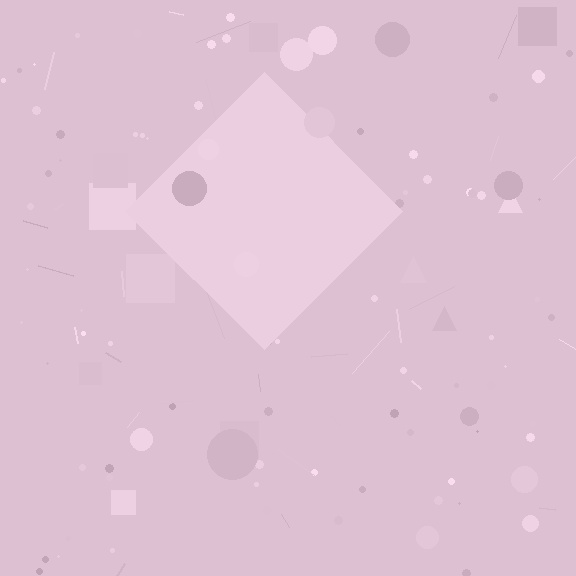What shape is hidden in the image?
A diamond is hidden in the image.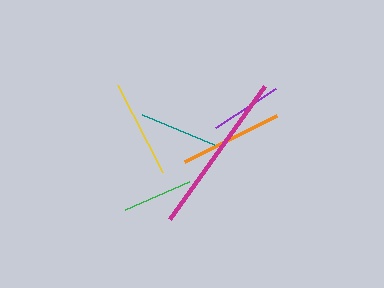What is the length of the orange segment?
The orange segment is approximately 103 pixels long.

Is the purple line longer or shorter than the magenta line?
The magenta line is longer than the purple line.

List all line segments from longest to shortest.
From longest to shortest: magenta, orange, yellow, teal, purple, green.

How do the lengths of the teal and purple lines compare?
The teal and purple lines are approximately the same length.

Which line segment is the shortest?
The green line is the shortest at approximately 70 pixels.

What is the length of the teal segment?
The teal segment is approximately 78 pixels long.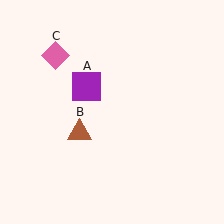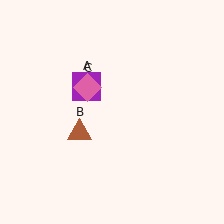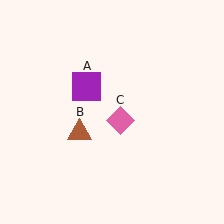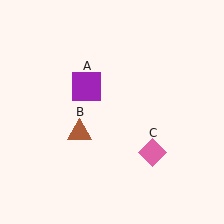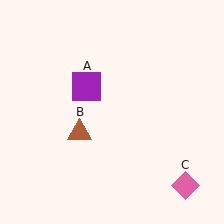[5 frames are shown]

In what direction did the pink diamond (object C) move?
The pink diamond (object C) moved down and to the right.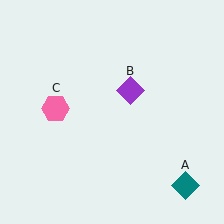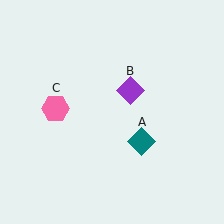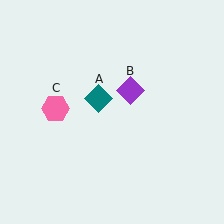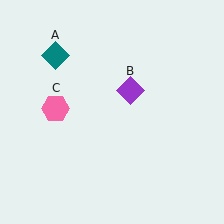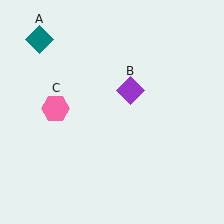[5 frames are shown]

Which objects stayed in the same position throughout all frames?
Purple diamond (object B) and pink hexagon (object C) remained stationary.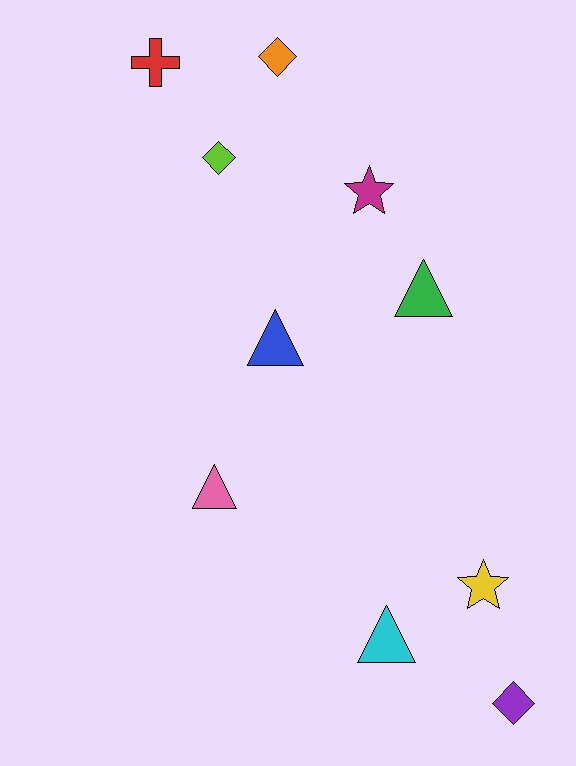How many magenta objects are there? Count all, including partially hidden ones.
There is 1 magenta object.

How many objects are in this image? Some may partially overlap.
There are 10 objects.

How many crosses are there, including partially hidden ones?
There is 1 cross.